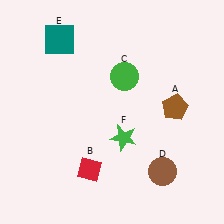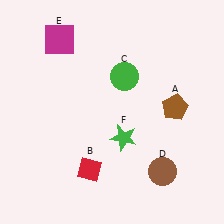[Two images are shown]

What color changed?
The square (E) changed from teal in Image 1 to magenta in Image 2.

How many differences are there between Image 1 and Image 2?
There is 1 difference between the two images.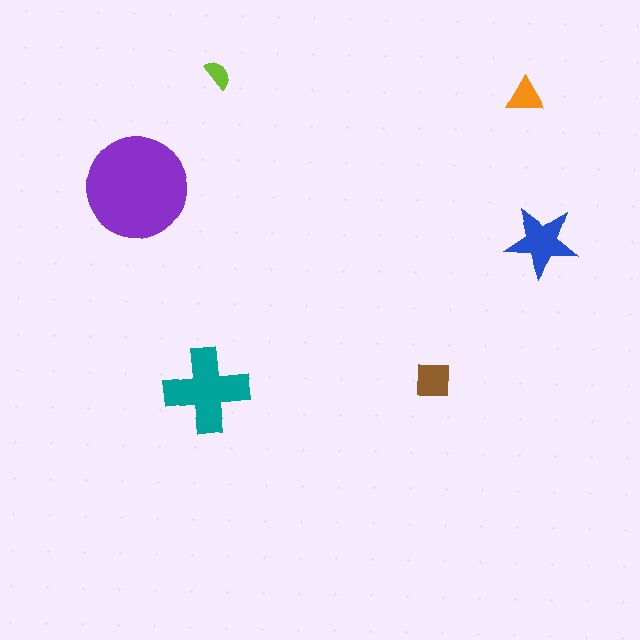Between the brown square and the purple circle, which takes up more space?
The purple circle.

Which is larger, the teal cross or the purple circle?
The purple circle.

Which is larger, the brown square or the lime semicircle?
The brown square.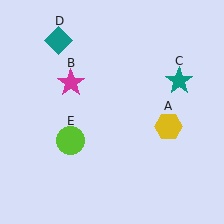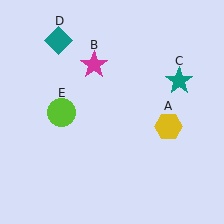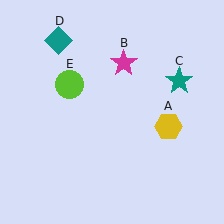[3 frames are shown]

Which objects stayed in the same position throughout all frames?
Yellow hexagon (object A) and teal star (object C) and teal diamond (object D) remained stationary.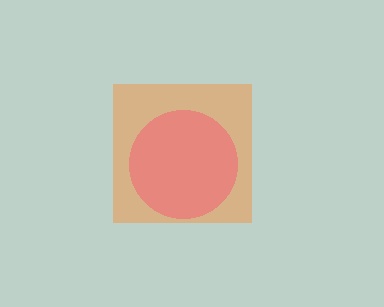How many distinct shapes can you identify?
There are 2 distinct shapes: a pink circle, an orange square.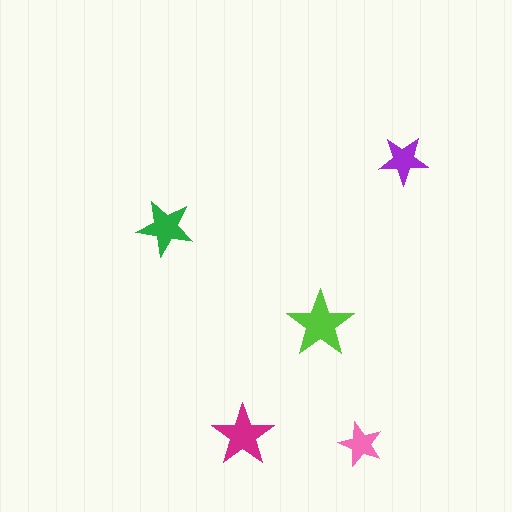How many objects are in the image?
There are 5 objects in the image.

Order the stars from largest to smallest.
the lime one, the magenta one, the green one, the purple one, the pink one.